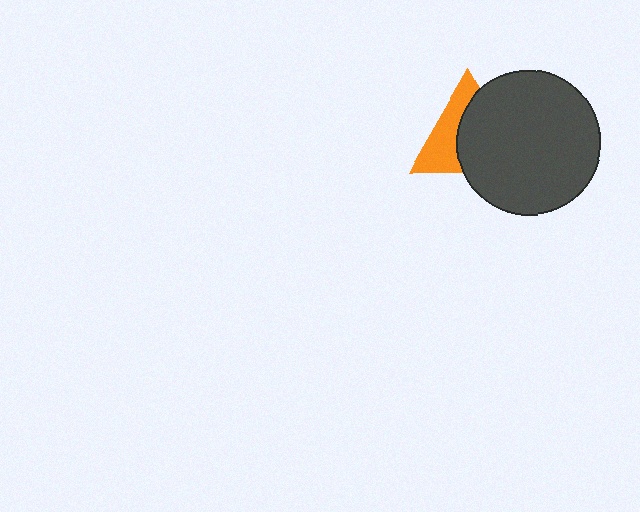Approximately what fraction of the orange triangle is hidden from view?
Roughly 57% of the orange triangle is hidden behind the dark gray circle.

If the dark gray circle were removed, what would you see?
You would see the complete orange triangle.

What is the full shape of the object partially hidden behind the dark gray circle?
The partially hidden object is an orange triangle.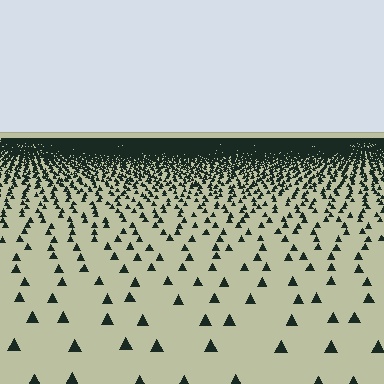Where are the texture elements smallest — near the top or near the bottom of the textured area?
Near the top.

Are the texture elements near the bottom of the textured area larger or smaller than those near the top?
Larger. Near the bottom, elements are closer to the viewer and appear at a bigger on-screen size.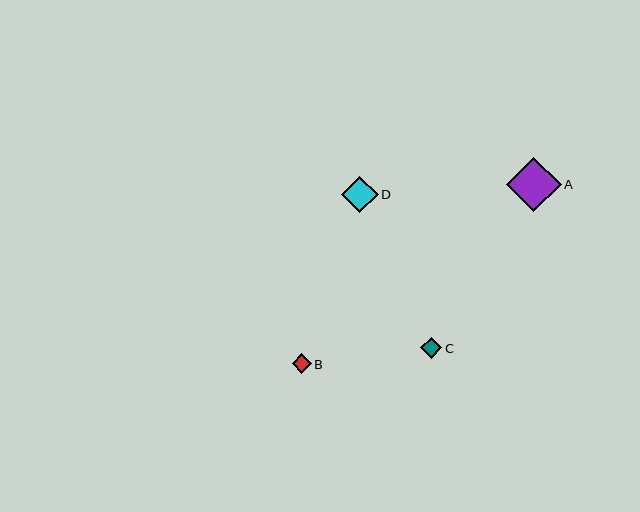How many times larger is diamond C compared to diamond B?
Diamond C is approximately 1.1 times the size of diamond B.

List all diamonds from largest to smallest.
From largest to smallest: A, D, C, B.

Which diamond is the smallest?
Diamond B is the smallest with a size of approximately 19 pixels.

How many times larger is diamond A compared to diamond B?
Diamond A is approximately 2.8 times the size of diamond B.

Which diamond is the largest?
Diamond A is the largest with a size of approximately 54 pixels.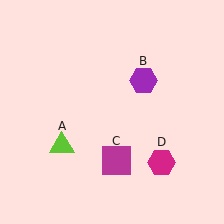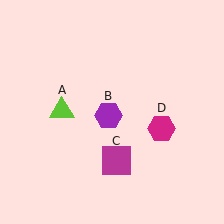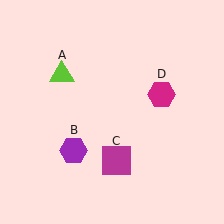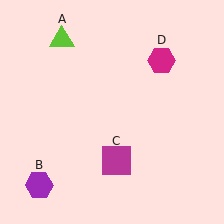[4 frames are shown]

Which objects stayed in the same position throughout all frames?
Magenta square (object C) remained stationary.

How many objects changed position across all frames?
3 objects changed position: lime triangle (object A), purple hexagon (object B), magenta hexagon (object D).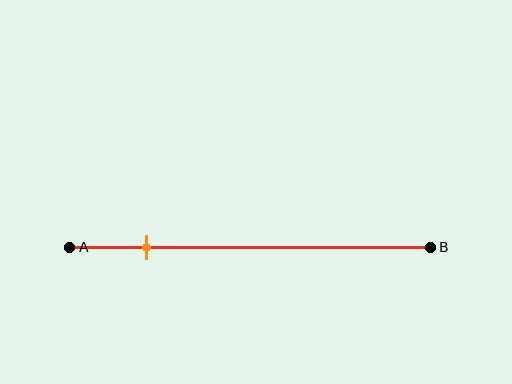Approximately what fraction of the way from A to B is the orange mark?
The orange mark is approximately 20% of the way from A to B.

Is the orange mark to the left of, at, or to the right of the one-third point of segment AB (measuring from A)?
The orange mark is to the left of the one-third point of segment AB.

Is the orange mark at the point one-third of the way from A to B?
No, the mark is at about 20% from A, not at the 33% one-third point.